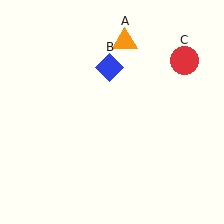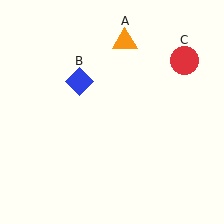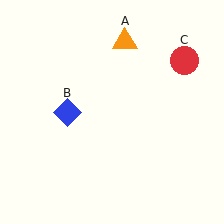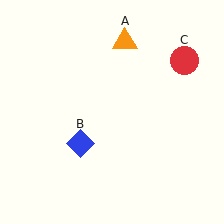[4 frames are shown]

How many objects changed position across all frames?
1 object changed position: blue diamond (object B).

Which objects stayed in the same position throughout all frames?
Orange triangle (object A) and red circle (object C) remained stationary.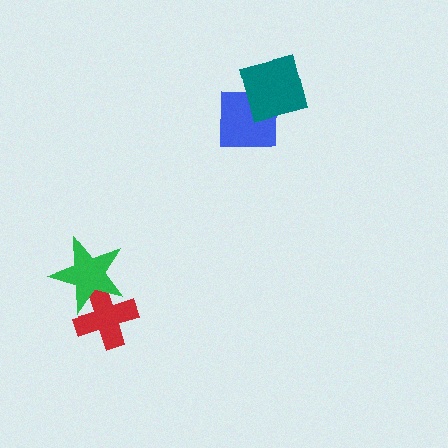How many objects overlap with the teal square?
1 object overlaps with the teal square.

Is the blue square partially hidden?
Yes, it is partially covered by another shape.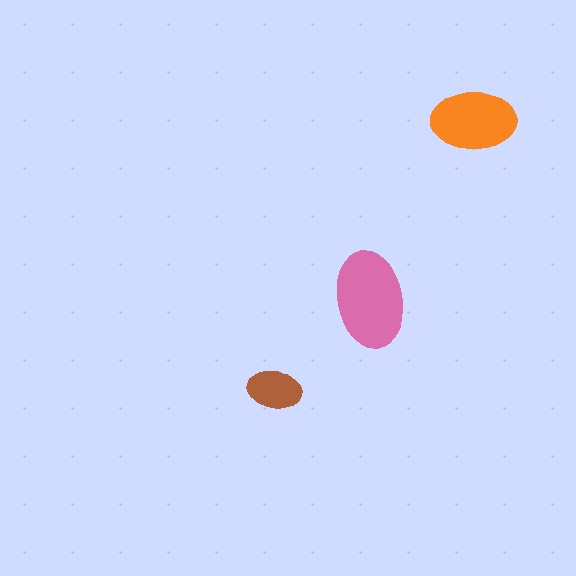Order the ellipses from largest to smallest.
the pink one, the orange one, the brown one.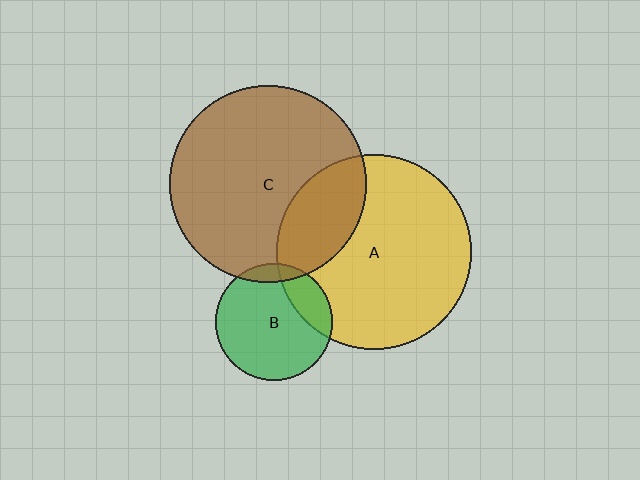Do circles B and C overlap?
Yes.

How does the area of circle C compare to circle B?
Approximately 2.8 times.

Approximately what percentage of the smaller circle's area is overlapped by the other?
Approximately 10%.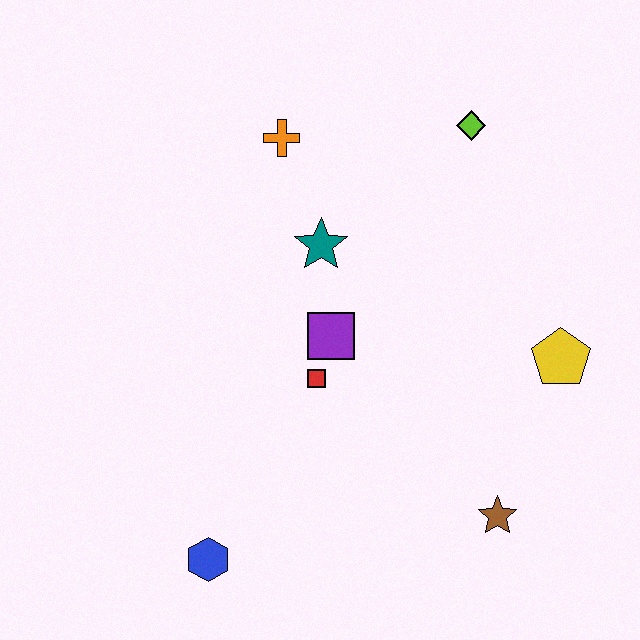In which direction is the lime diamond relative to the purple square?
The lime diamond is above the purple square.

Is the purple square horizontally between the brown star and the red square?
Yes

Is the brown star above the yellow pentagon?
No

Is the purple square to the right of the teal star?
Yes